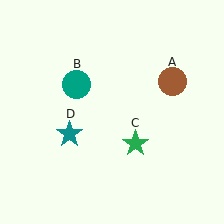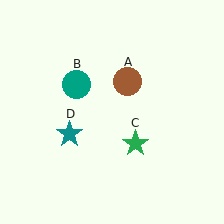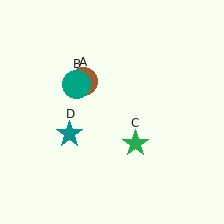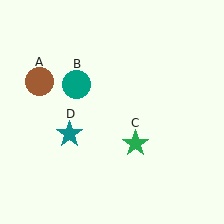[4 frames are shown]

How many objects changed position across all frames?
1 object changed position: brown circle (object A).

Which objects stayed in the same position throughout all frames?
Teal circle (object B) and green star (object C) and teal star (object D) remained stationary.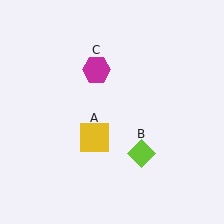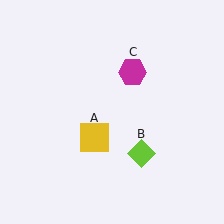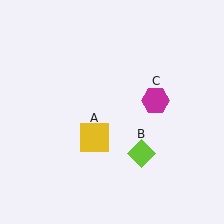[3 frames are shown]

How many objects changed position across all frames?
1 object changed position: magenta hexagon (object C).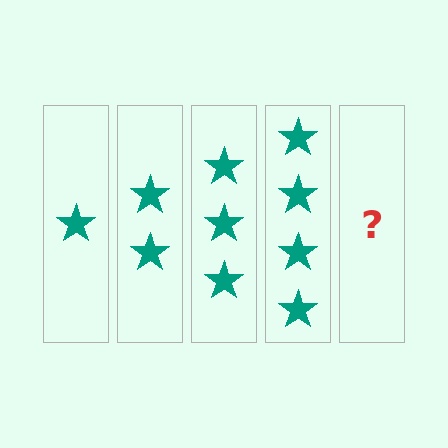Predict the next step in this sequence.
The next step is 5 stars.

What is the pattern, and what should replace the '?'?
The pattern is that each step adds one more star. The '?' should be 5 stars.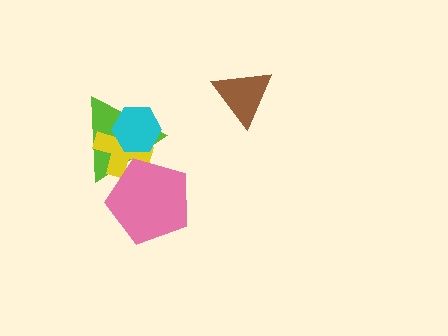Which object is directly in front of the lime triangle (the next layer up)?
The yellow cross is directly in front of the lime triangle.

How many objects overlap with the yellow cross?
3 objects overlap with the yellow cross.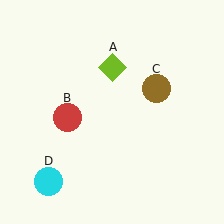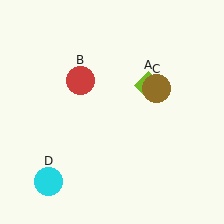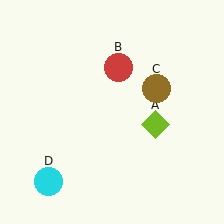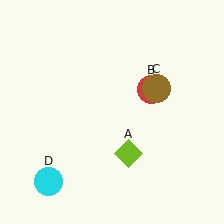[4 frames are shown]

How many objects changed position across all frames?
2 objects changed position: lime diamond (object A), red circle (object B).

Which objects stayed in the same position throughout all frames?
Brown circle (object C) and cyan circle (object D) remained stationary.